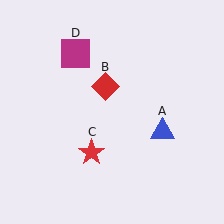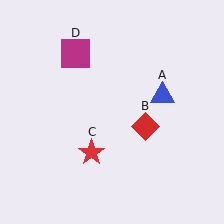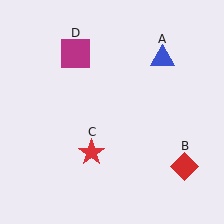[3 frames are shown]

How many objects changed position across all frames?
2 objects changed position: blue triangle (object A), red diamond (object B).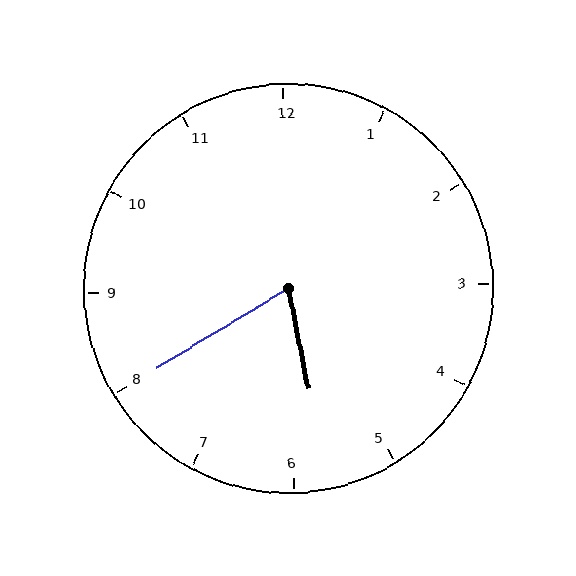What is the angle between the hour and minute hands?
Approximately 70 degrees.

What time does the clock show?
5:40.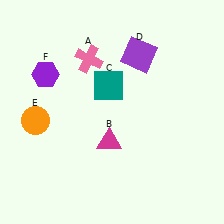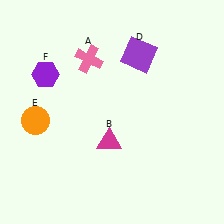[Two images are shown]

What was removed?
The teal square (C) was removed in Image 2.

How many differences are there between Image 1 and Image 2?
There is 1 difference between the two images.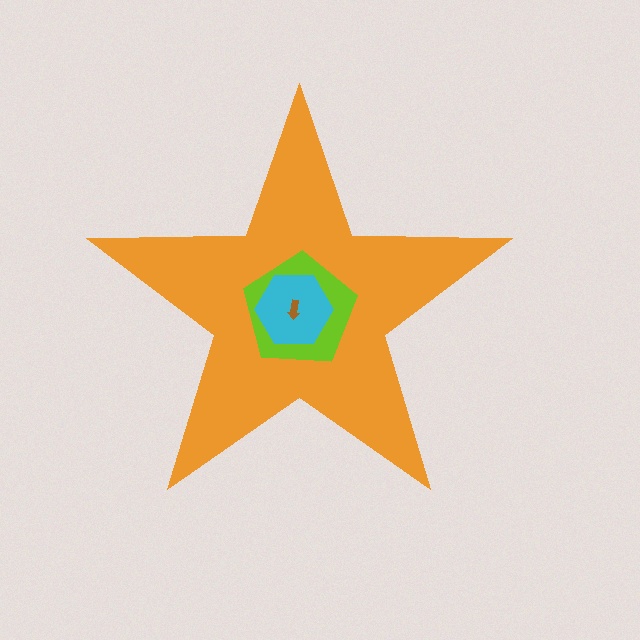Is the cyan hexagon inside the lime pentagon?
Yes.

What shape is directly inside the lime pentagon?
The cyan hexagon.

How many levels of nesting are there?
4.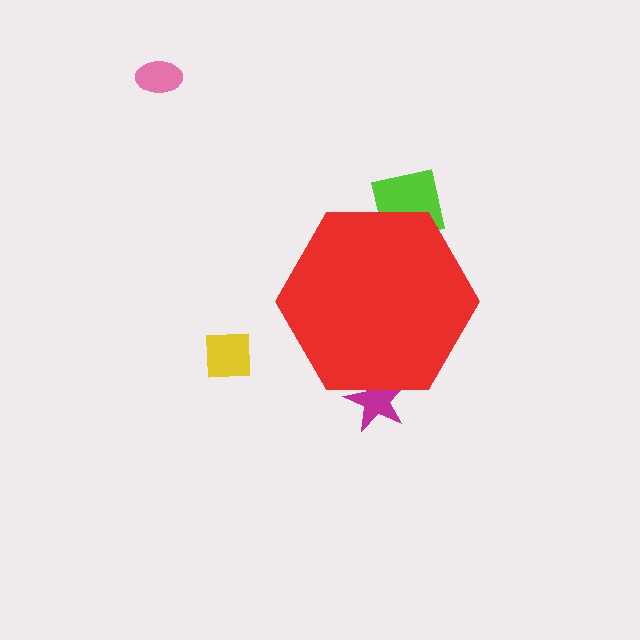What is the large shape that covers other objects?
A red hexagon.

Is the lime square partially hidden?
Yes, the lime square is partially hidden behind the red hexagon.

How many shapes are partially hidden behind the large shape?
2 shapes are partially hidden.